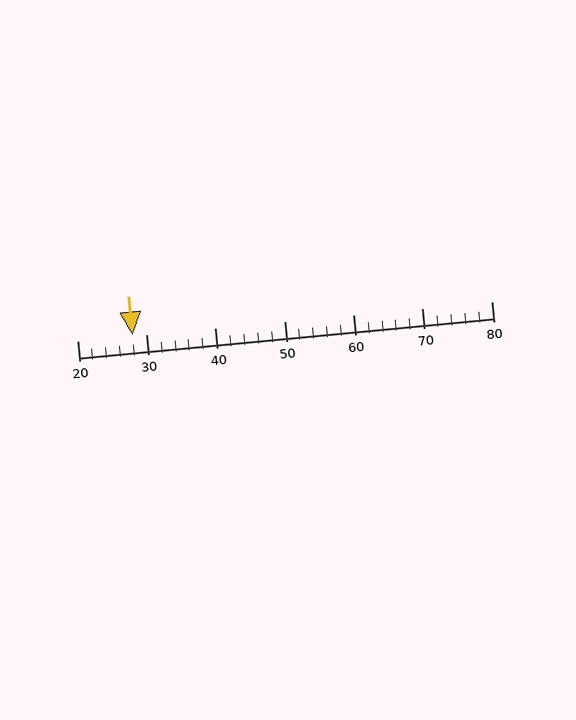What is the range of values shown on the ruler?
The ruler shows values from 20 to 80.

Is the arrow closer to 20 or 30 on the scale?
The arrow is closer to 30.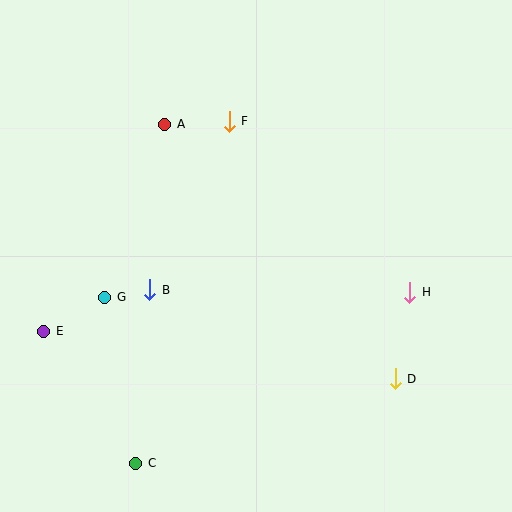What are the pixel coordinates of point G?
Point G is at (105, 297).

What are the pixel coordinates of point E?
Point E is at (44, 331).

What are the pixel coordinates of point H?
Point H is at (410, 292).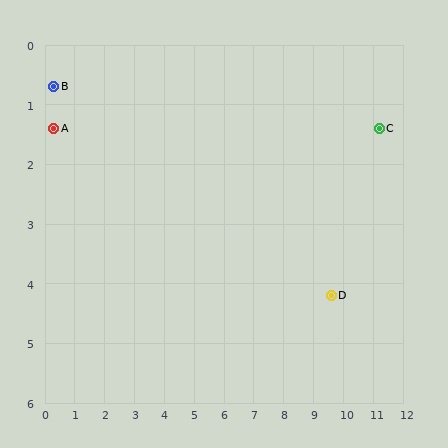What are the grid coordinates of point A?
Point A is at approximately (0.3, 1.4).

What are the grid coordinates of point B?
Point B is at approximately (0.3, 0.7).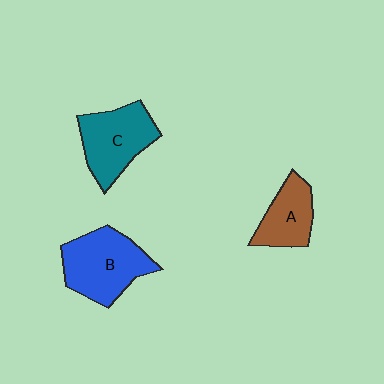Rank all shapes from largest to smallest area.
From largest to smallest: B (blue), C (teal), A (brown).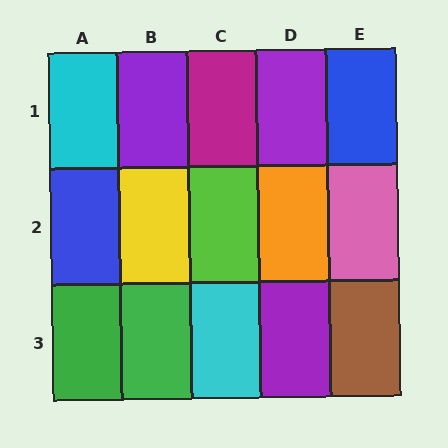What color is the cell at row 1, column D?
Purple.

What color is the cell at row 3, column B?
Green.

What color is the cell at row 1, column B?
Purple.